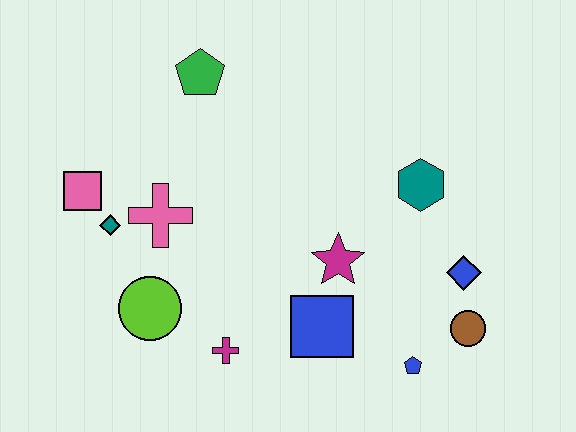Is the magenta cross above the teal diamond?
No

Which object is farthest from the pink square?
The brown circle is farthest from the pink square.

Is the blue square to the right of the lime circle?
Yes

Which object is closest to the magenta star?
The blue square is closest to the magenta star.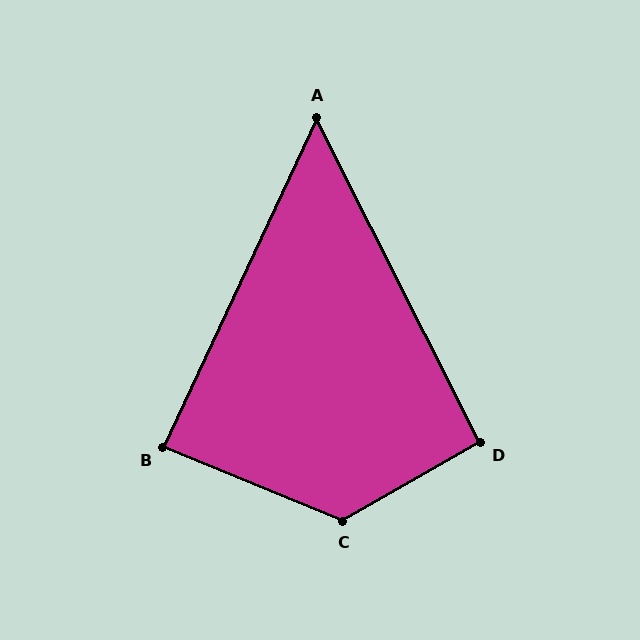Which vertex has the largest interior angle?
C, at approximately 128 degrees.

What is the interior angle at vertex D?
Approximately 93 degrees (approximately right).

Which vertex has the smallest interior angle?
A, at approximately 52 degrees.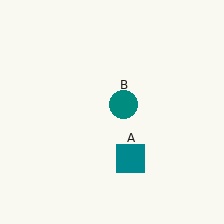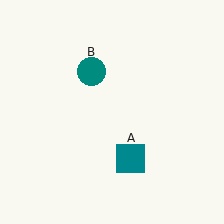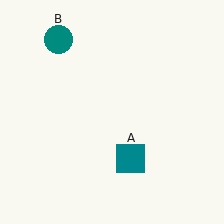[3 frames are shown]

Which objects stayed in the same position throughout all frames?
Teal square (object A) remained stationary.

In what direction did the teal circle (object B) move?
The teal circle (object B) moved up and to the left.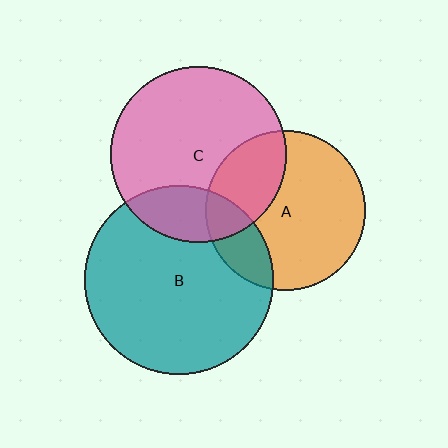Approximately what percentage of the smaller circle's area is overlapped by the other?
Approximately 20%.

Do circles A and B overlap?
Yes.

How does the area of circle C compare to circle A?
Approximately 1.2 times.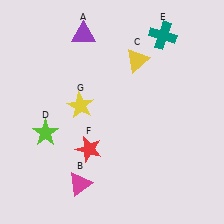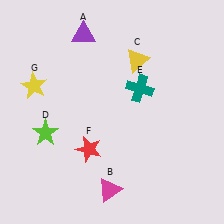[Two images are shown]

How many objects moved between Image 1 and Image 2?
3 objects moved between the two images.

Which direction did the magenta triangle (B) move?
The magenta triangle (B) moved right.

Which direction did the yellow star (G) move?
The yellow star (G) moved left.